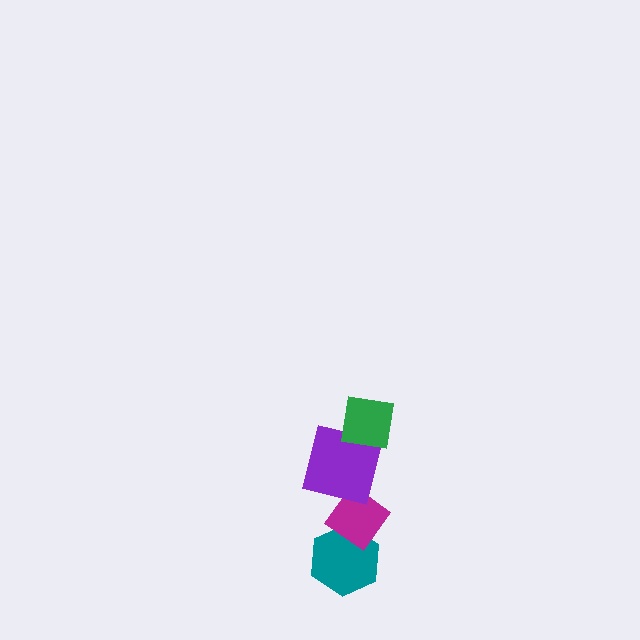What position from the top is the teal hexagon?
The teal hexagon is 4th from the top.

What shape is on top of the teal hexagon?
The magenta diamond is on top of the teal hexagon.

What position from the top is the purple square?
The purple square is 2nd from the top.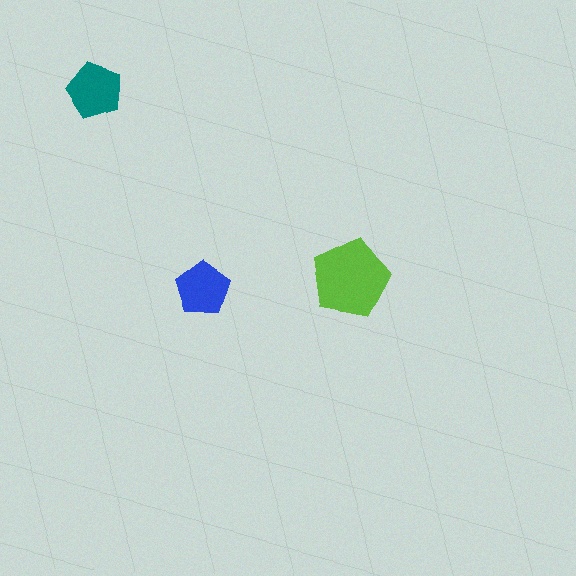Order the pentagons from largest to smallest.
the lime one, the teal one, the blue one.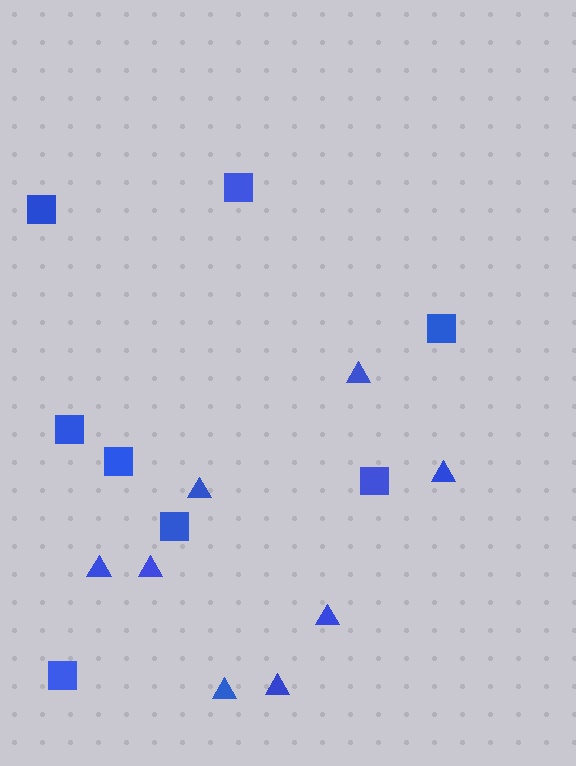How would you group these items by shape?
There are 2 groups: one group of squares (8) and one group of triangles (8).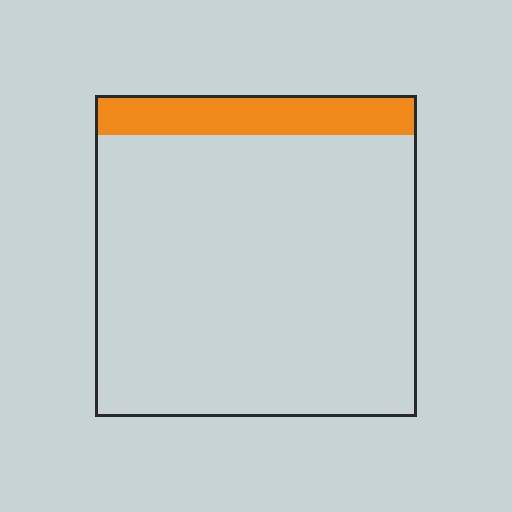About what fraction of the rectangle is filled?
About one eighth (1/8).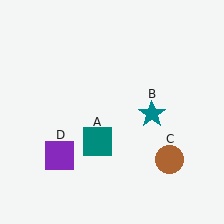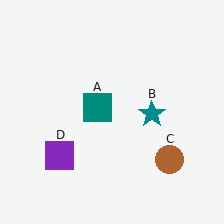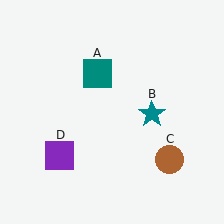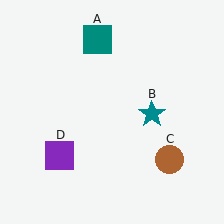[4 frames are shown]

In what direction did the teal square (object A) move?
The teal square (object A) moved up.